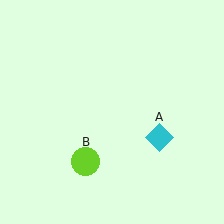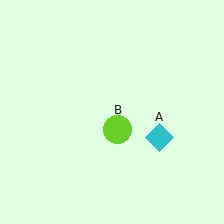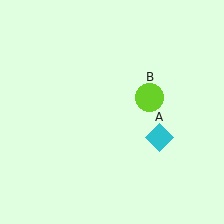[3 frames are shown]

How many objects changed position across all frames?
1 object changed position: lime circle (object B).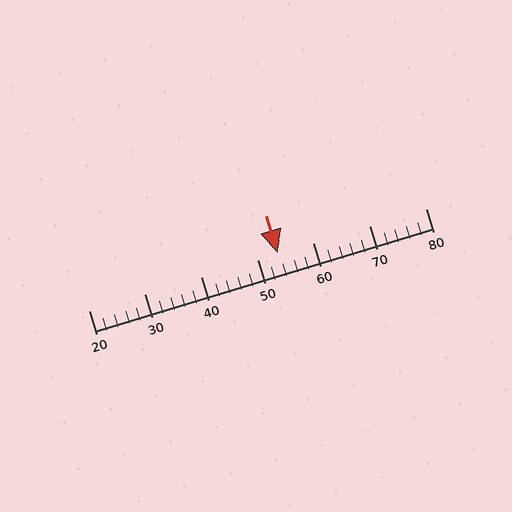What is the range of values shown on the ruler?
The ruler shows values from 20 to 80.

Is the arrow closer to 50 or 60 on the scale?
The arrow is closer to 50.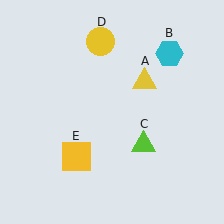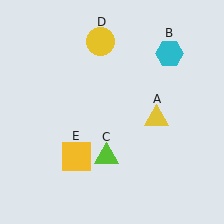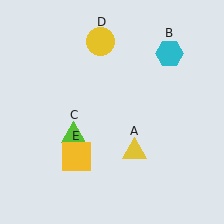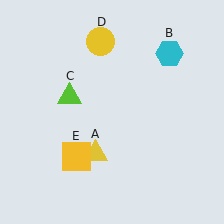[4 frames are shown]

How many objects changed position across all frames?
2 objects changed position: yellow triangle (object A), lime triangle (object C).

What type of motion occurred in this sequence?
The yellow triangle (object A), lime triangle (object C) rotated clockwise around the center of the scene.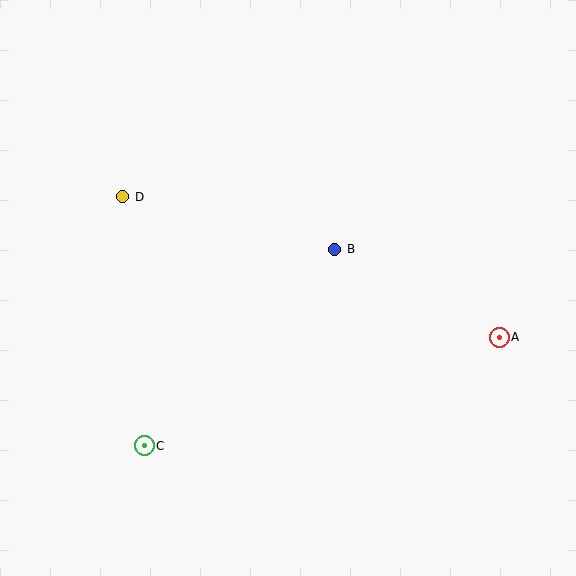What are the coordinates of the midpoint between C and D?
The midpoint between C and D is at (134, 321).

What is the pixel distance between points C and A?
The distance between C and A is 371 pixels.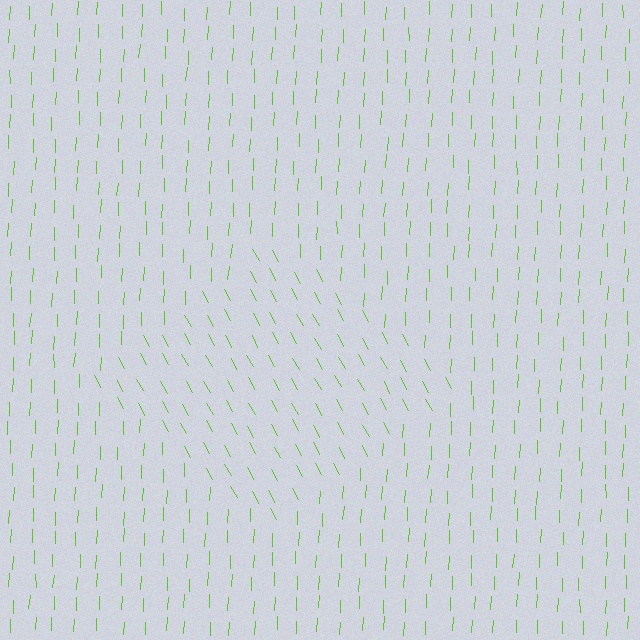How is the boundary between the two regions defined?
The boundary is defined purely by a change in line orientation (approximately 31 degrees difference). All lines are the same color and thickness.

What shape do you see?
I see a diamond.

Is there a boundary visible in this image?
Yes, there is a texture boundary formed by a change in line orientation.